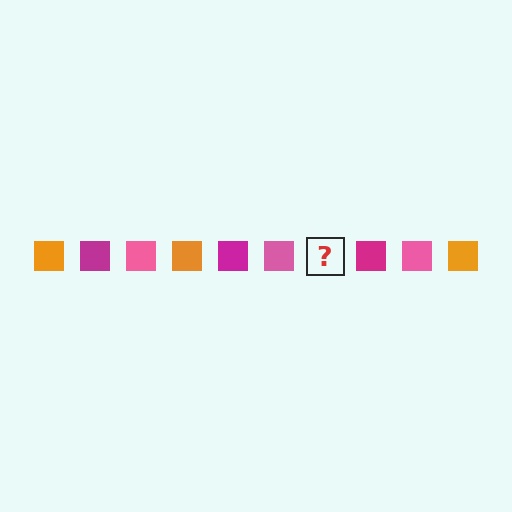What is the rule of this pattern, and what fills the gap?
The rule is that the pattern cycles through orange, magenta, pink squares. The gap should be filled with an orange square.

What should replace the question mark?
The question mark should be replaced with an orange square.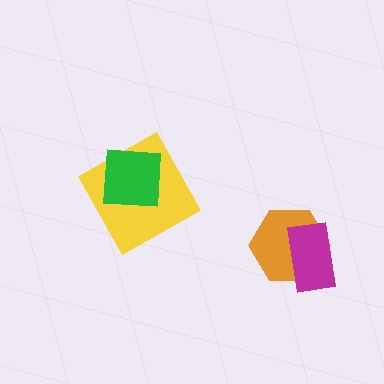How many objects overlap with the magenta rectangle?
1 object overlaps with the magenta rectangle.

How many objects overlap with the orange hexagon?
1 object overlaps with the orange hexagon.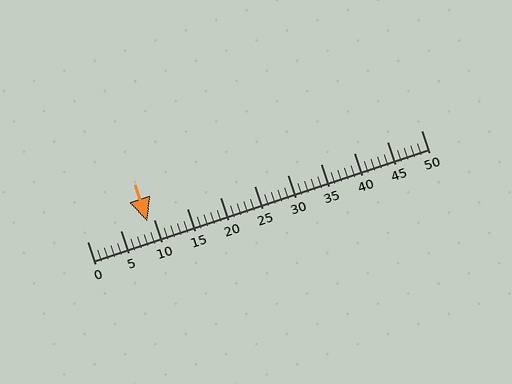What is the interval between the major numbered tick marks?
The major tick marks are spaced 5 units apart.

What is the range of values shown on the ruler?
The ruler shows values from 0 to 50.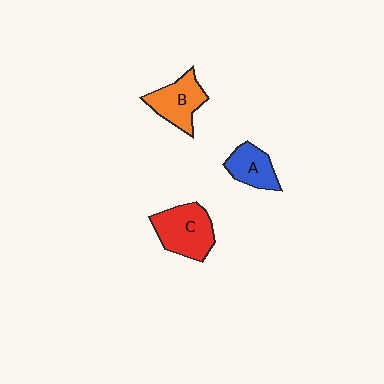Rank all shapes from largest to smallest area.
From largest to smallest: C (red), B (orange), A (blue).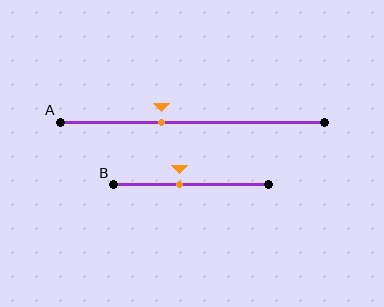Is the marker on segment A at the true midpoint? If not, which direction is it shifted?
No, the marker on segment A is shifted to the left by about 12% of the segment length.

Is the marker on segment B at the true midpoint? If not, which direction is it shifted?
No, the marker on segment B is shifted to the left by about 8% of the segment length.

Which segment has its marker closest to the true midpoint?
Segment B has its marker closest to the true midpoint.